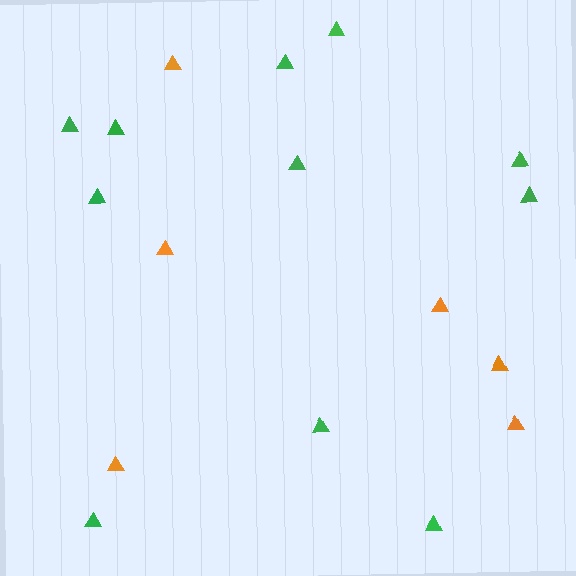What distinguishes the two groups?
There are 2 groups: one group of green triangles (11) and one group of orange triangles (6).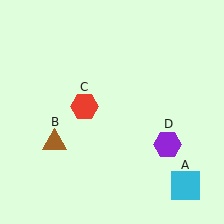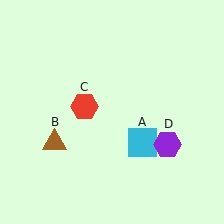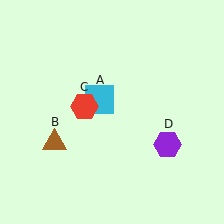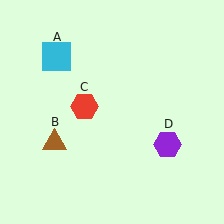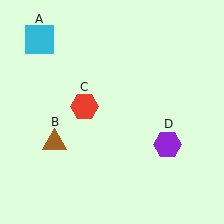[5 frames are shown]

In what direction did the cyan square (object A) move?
The cyan square (object A) moved up and to the left.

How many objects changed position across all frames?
1 object changed position: cyan square (object A).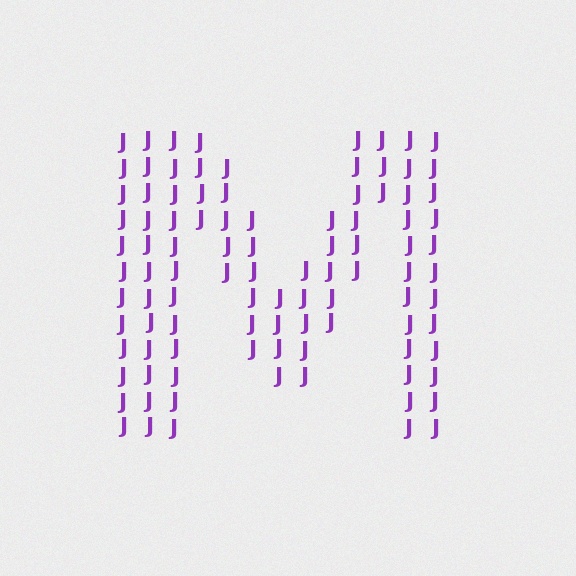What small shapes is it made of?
It is made of small letter J's.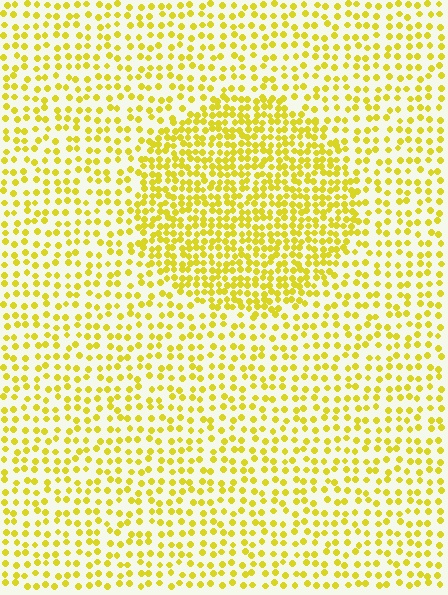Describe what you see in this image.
The image contains small yellow elements arranged at two different densities. A circle-shaped region is visible where the elements are more densely packed than the surrounding area.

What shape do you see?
I see a circle.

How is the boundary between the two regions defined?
The boundary is defined by a change in element density (approximately 1.9x ratio). All elements are the same color, size, and shape.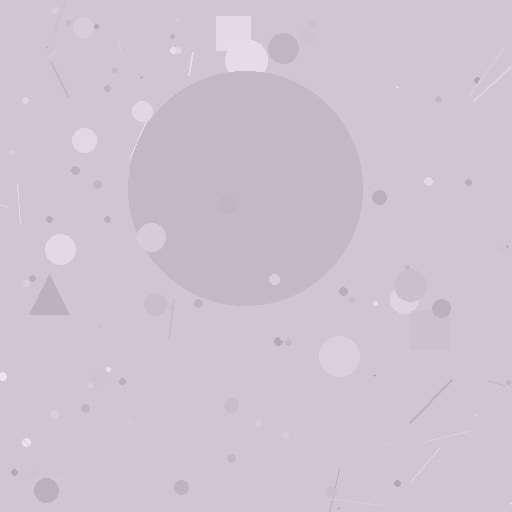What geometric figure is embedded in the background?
A circle is embedded in the background.